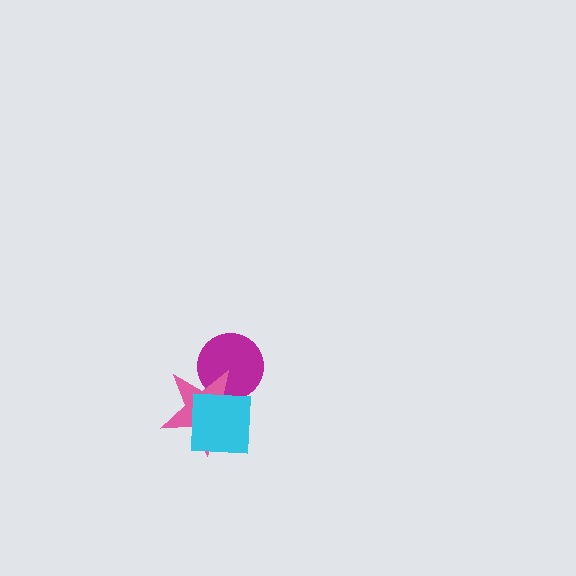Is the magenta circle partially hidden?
Yes, it is partially covered by another shape.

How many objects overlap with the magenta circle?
1 object overlaps with the magenta circle.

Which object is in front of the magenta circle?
The pink star is in front of the magenta circle.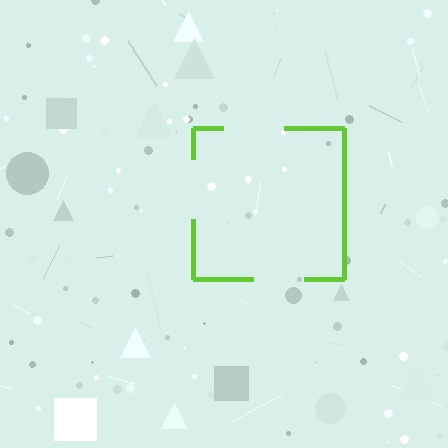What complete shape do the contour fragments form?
The contour fragments form a square.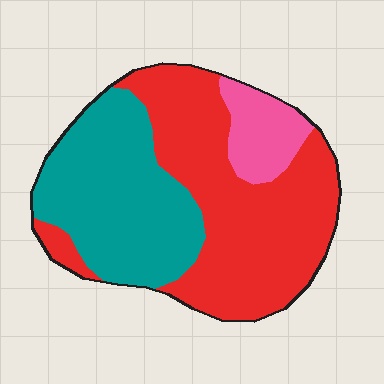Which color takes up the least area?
Pink, at roughly 10%.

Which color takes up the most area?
Red, at roughly 50%.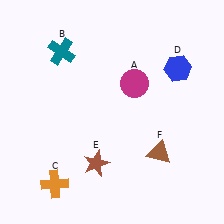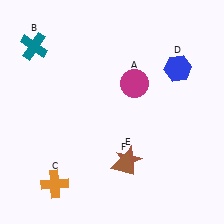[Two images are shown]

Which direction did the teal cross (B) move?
The teal cross (B) moved left.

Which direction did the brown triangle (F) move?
The brown triangle (F) moved left.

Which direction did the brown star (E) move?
The brown star (E) moved right.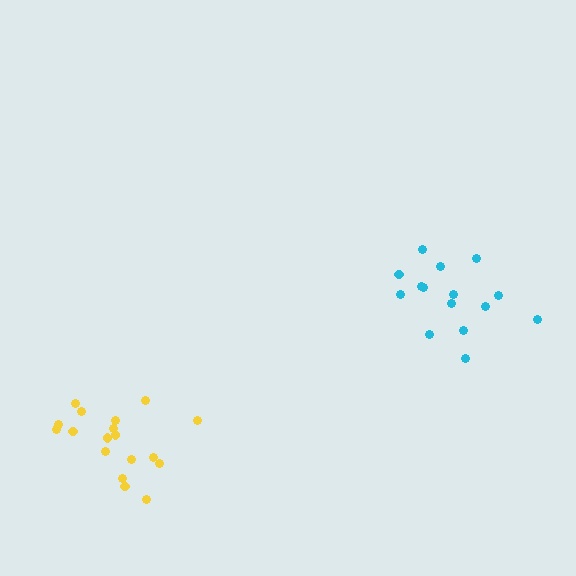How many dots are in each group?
Group 1: 18 dots, Group 2: 15 dots (33 total).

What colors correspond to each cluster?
The clusters are colored: yellow, cyan.